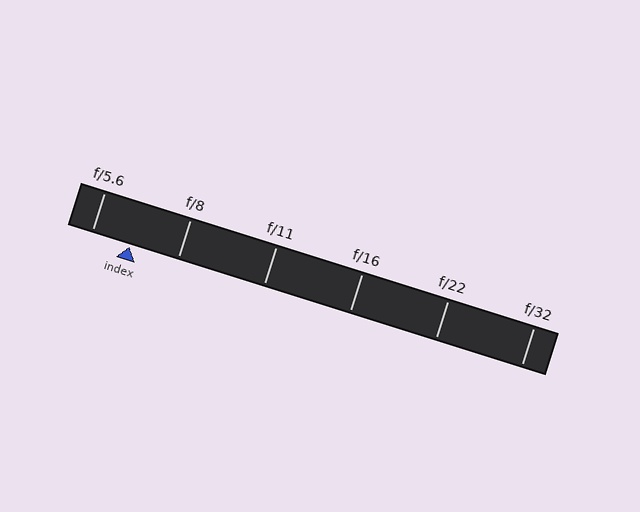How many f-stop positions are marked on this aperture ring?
There are 6 f-stop positions marked.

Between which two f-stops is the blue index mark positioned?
The index mark is between f/5.6 and f/8.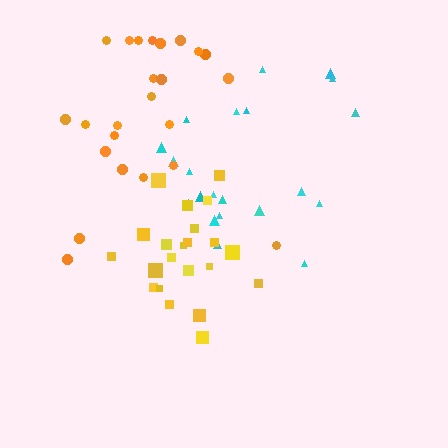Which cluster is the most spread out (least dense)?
Cyan.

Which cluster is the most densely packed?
Yellow.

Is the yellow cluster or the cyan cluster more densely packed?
Yellow.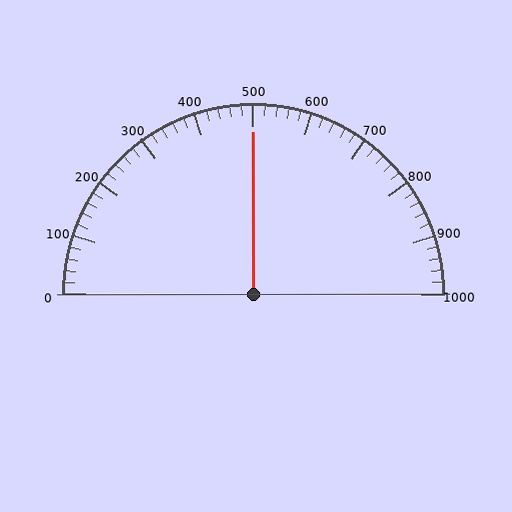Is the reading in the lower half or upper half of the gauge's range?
The reading is in the upper half of the range (0 to 1000).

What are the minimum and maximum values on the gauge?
The gauge ranges from 0 to 1000.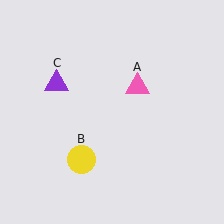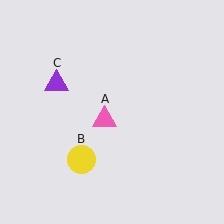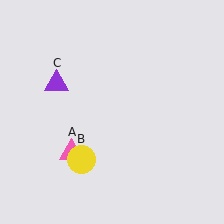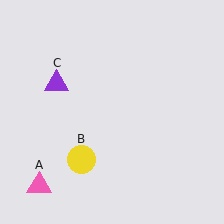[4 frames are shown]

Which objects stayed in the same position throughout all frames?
Yellow circle (object B) and purple triangle (object C) remained stationary.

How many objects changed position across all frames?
1 object changed position: pink triangle (object A).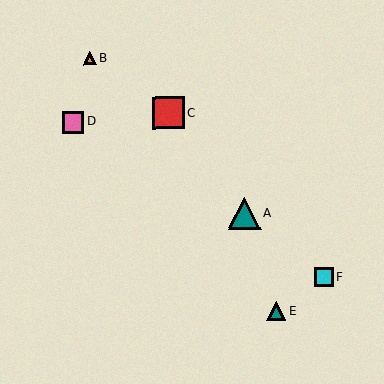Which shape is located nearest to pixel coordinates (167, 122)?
The red square (labeled C) at (168, 113) is nearest to that location.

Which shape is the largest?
The teal triangle (labeled A) is the largest.